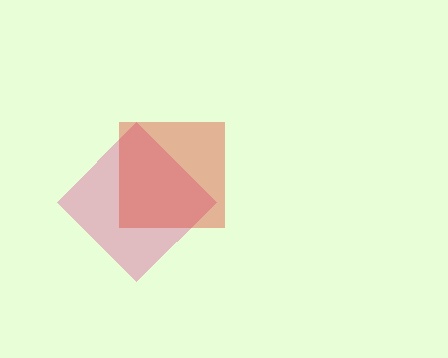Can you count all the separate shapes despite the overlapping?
Yes, there are 2 separate shapes.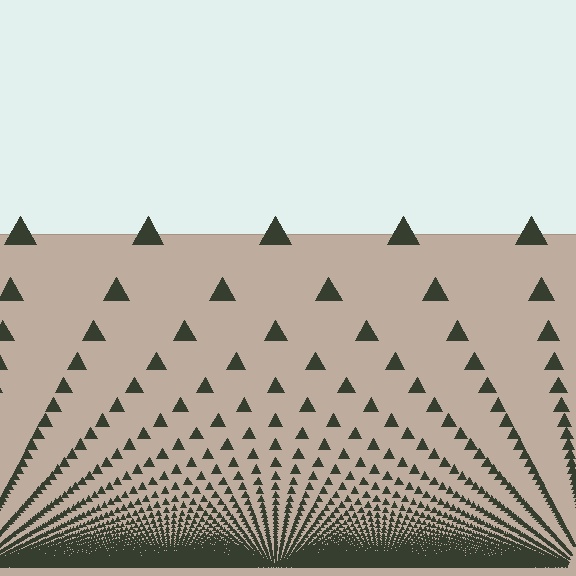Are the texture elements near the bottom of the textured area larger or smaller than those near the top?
Smaller. The gradient is inverted — elements near the bottom are smaller and denser.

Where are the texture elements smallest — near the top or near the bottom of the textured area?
Near the bottom.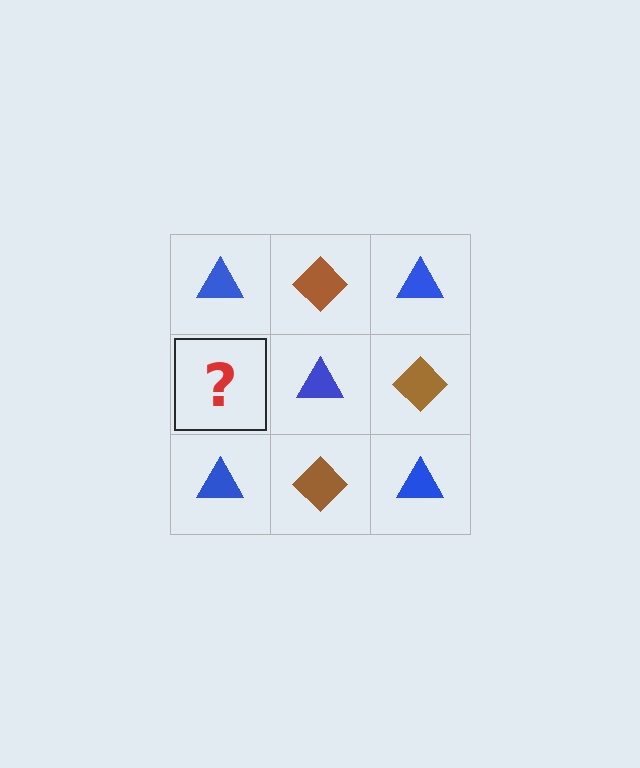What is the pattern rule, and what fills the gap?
The rule is that it alternates blue triangle and brown diamond in a checkerboard pattern. The gap should be filled with a brown diamond.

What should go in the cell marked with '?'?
The missing cell should contain a brown diamond.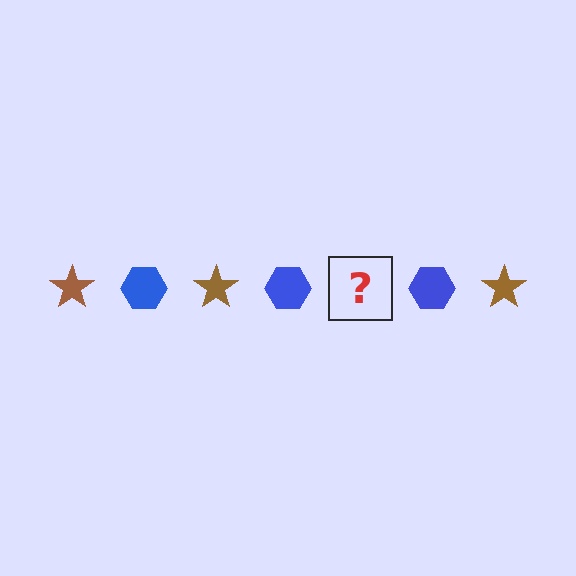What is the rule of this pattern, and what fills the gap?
The rule is that the pattern alternates between brown star and blue hexagon. The gap should be filled with a brown star.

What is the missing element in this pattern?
The missing element is a brown star.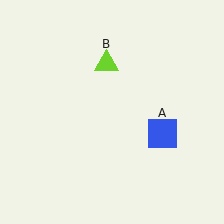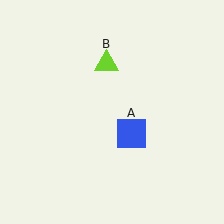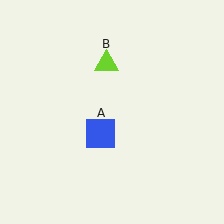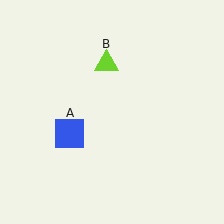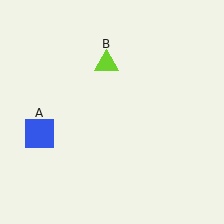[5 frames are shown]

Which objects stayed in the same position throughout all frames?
Lime triangle (object B) remained stationary.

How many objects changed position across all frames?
1 object changed position: blue square (object A).